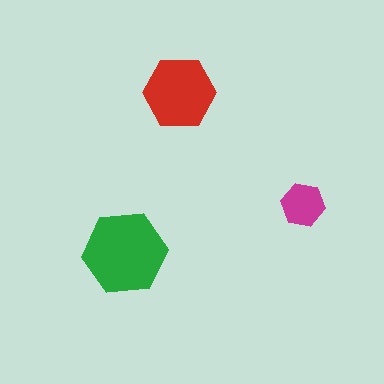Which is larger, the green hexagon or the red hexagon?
The green one.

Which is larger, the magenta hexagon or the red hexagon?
The red one.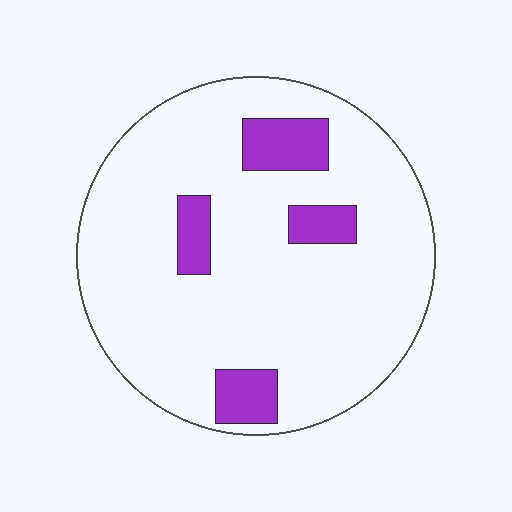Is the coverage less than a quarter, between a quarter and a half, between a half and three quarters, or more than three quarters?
Less than a quarter.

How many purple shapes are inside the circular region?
4.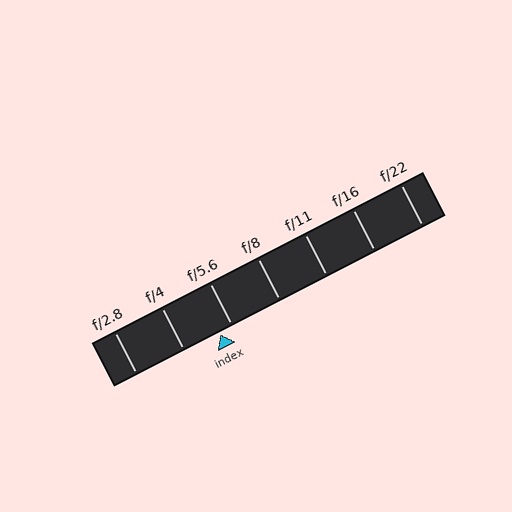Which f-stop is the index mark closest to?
The index mark is closest to f/5.6.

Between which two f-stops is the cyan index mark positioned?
The index mark is between f/4 and f/5.6.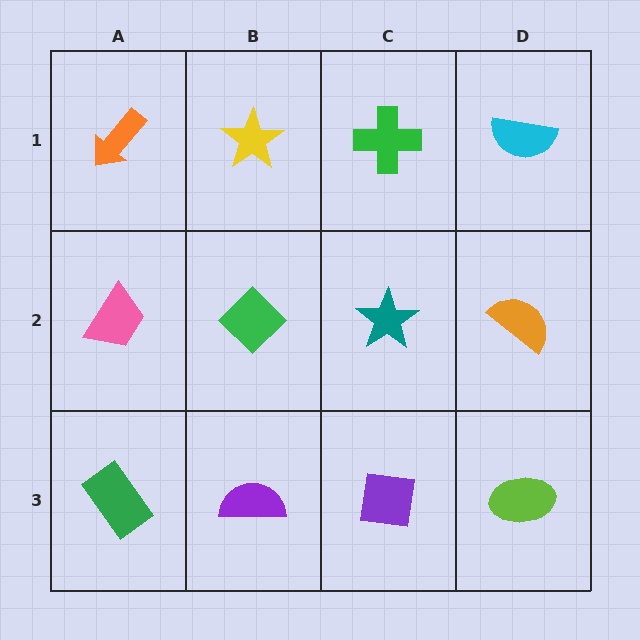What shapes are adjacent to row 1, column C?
A teal star (row 2, column C), a yellow star (row 1, column B), a cyan semicircle (row 1, column D).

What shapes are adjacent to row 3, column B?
A green diamond (row 2, column B), a green rectangle (row 3, column A), a purple square (row 3, column C).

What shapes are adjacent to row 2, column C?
A green cross (row 1, column C), a purple square (row 3, column C), a green diamond (row 2, column B), an orange semicircle (row 2, column D).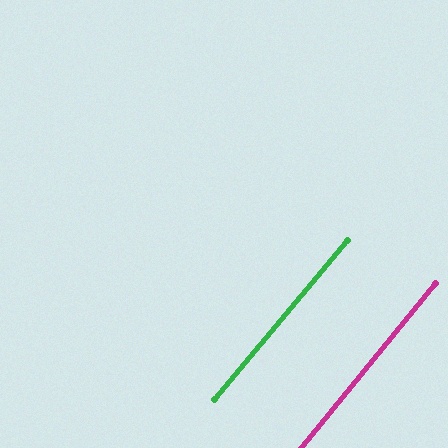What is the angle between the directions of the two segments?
Approximately 1 degree.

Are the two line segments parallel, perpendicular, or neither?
Parallel — their directions differ by only 0.9°.